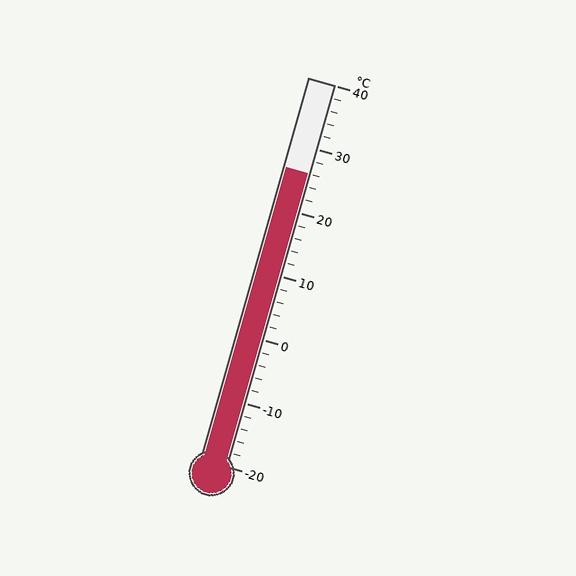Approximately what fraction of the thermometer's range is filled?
The thermometer is filled to approximately 75% of its range.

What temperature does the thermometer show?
The thermometer shows approximately 26°C.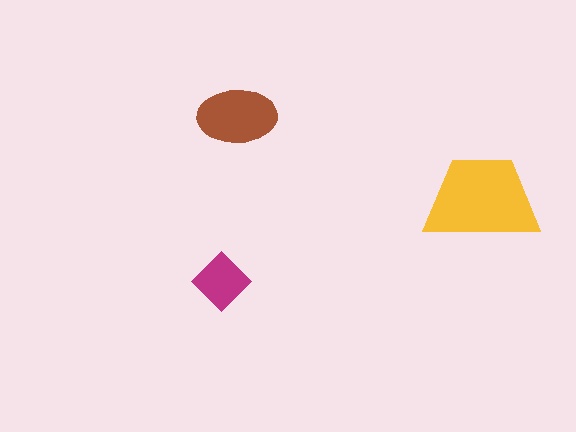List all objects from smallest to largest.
The magenta diamond, the brown ellipse, the yellow trapezoid.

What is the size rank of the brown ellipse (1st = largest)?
2nd.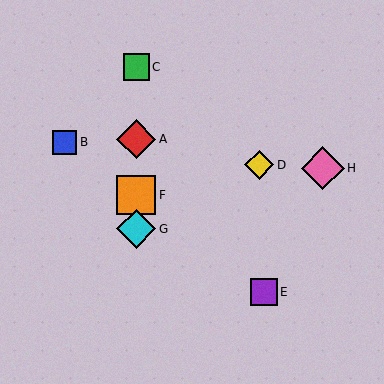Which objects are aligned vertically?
Objects A, C, F, G are aligned vertically.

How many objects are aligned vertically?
4 objects (A, C, F, G) are aligned vertically.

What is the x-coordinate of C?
Object C is at x≈136.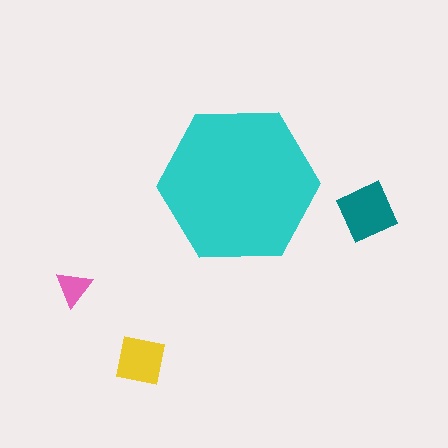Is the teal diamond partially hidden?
No, the teal diamond is fully visible.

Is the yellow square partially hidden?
No, the yellow square is fully visible.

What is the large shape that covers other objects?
A cyan hexagon.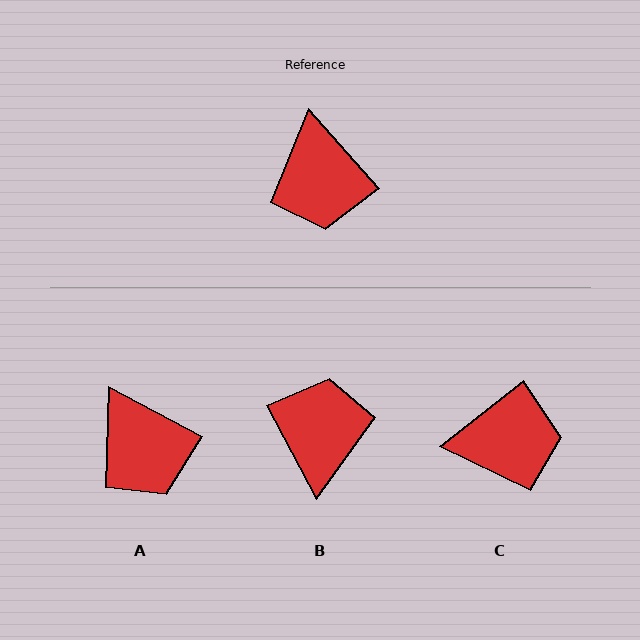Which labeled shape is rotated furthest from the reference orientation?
B, about 166 degrees away.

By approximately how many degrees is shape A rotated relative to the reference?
Approximately 20 degrees counter-clockwise.